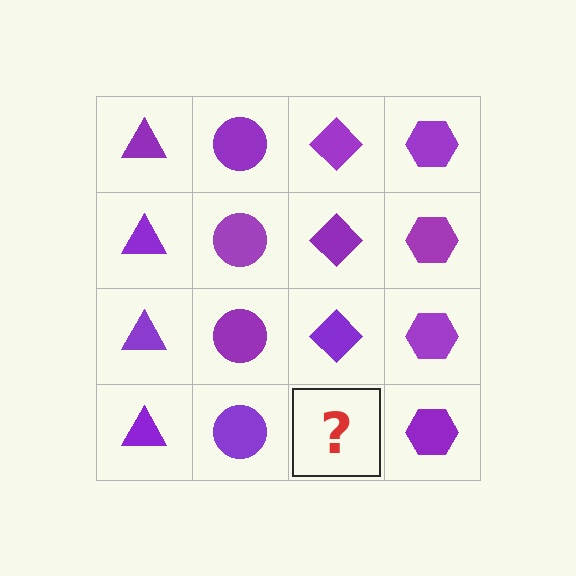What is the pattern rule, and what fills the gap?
The rule is that each column has a consistent shape. The gap should be filled with a purple diamond.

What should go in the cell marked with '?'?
The missing cell should contain a purple diamond.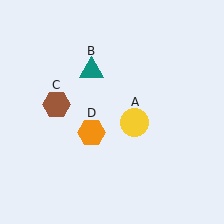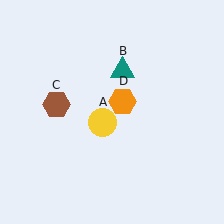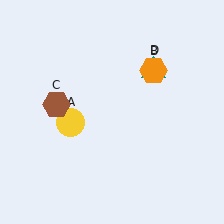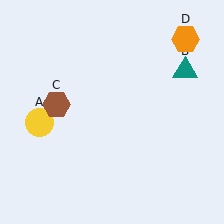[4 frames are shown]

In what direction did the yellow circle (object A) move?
The yellow circle (object A) moved left.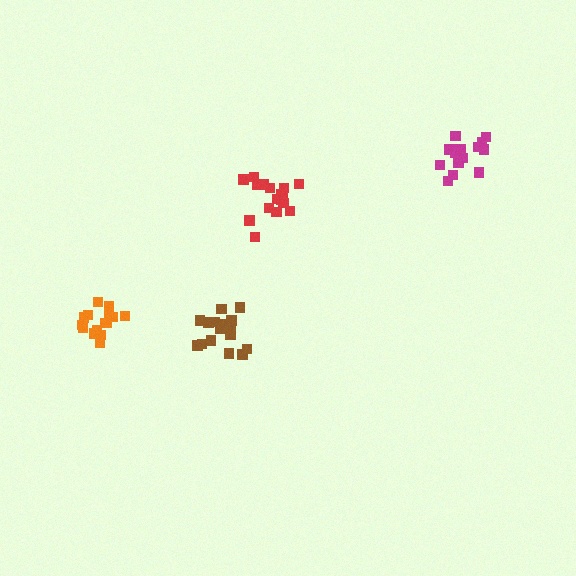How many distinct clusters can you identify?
There are 4 distinct clusters.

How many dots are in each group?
Group 1: 17 dots, Group 2: 18 dots, Group 3: 15 dots, Group 4: 16 dots (66 total).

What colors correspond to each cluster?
The clusters are colored: red, brown, orange, magenta.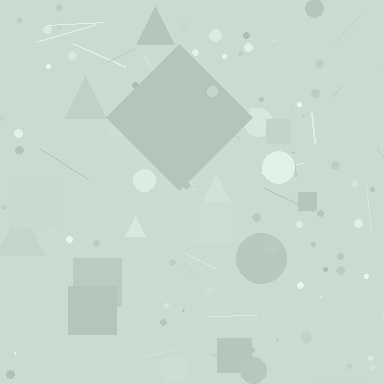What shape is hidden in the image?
A diamond is hidden in the image.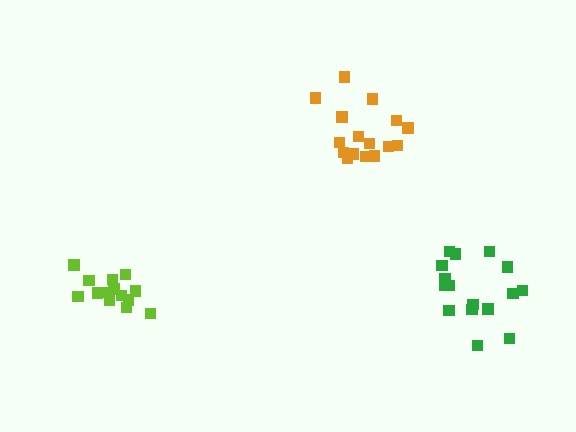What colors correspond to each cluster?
The clusters are colored: orange, lime, green.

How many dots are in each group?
Group 1: 16 dots, Group 2: 14 dots, Group 3: 16 dots (46 total).